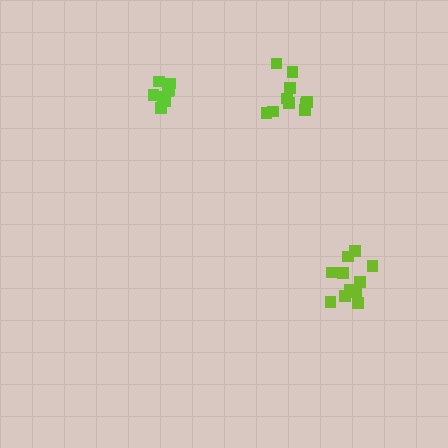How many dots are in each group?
Group 1: 12 dots, Group 2: 10 dots, Group 3: 9 dots (31 total).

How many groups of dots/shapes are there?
There are 3 groups.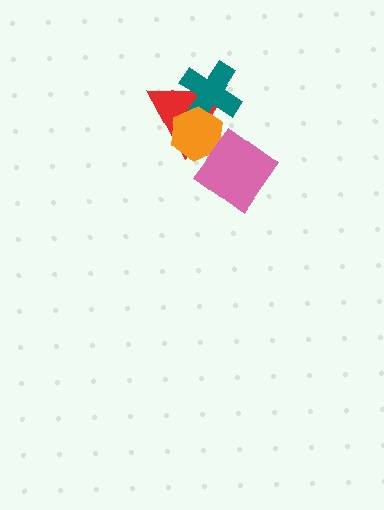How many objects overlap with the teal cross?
2 objects overlap with the teal cross.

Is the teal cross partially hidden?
Yes, it is partially covered by another shape.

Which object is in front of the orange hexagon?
The pink diamond is in front of the orange hexagon.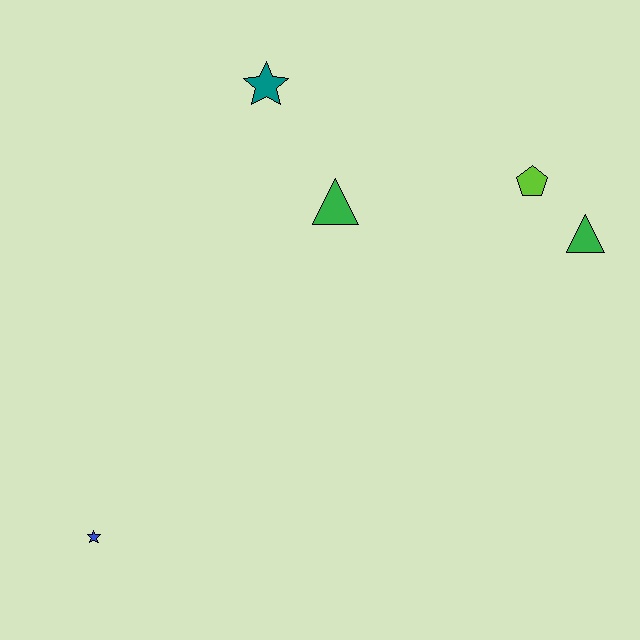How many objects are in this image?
There are 5 objects.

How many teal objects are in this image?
There is 1 teal object.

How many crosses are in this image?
There are no crosses.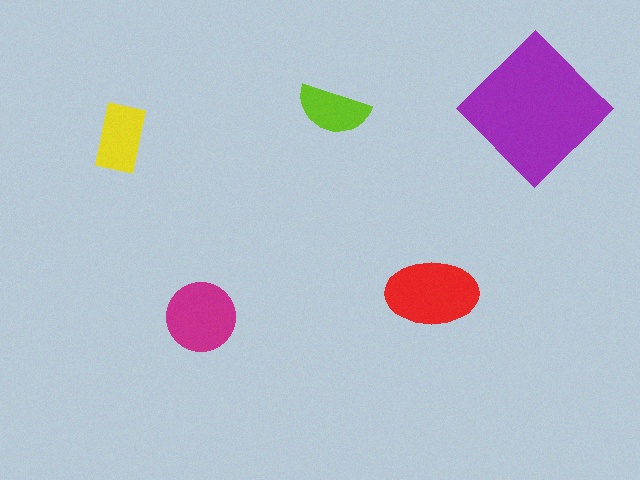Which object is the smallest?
The lime semicircle.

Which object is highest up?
The purple diamond is topmost.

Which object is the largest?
The purple diamond.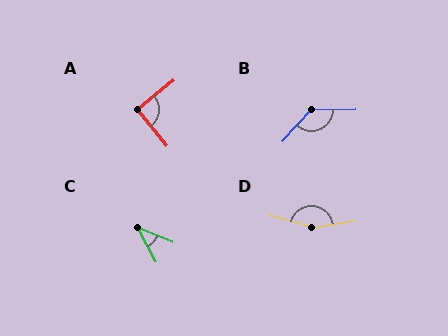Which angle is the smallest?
C, at approximately 40 degrees.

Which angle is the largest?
D, at approximately 155 degrees.